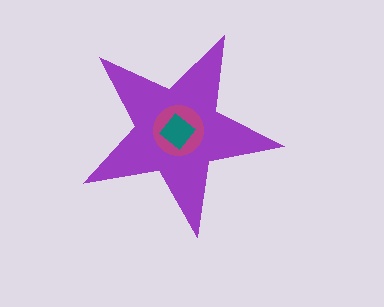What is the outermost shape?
The purple star.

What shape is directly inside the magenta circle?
The teal diamond.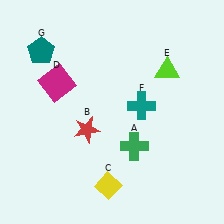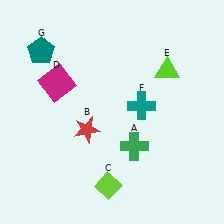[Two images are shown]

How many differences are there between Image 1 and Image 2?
There is 1 difference between the two images.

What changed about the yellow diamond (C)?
In Image 1, C is yellow. In Image 2, it changed to lime.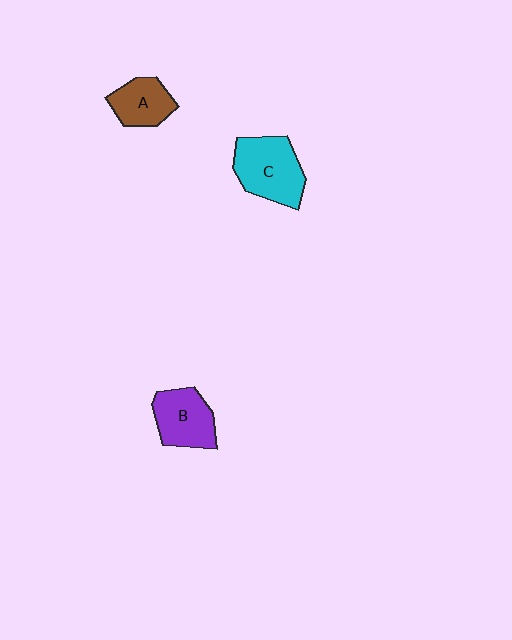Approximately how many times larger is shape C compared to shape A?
Approximately 1.6 times.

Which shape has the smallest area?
Shape A (brown).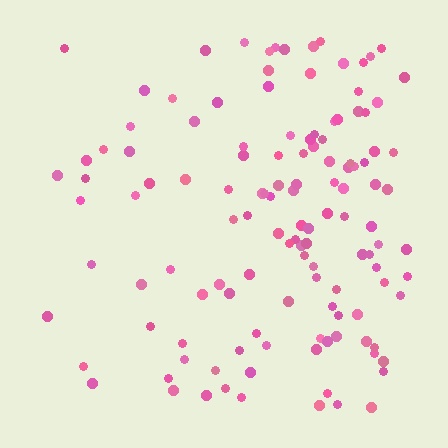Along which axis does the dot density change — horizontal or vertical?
Horizontal.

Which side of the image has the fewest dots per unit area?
The left.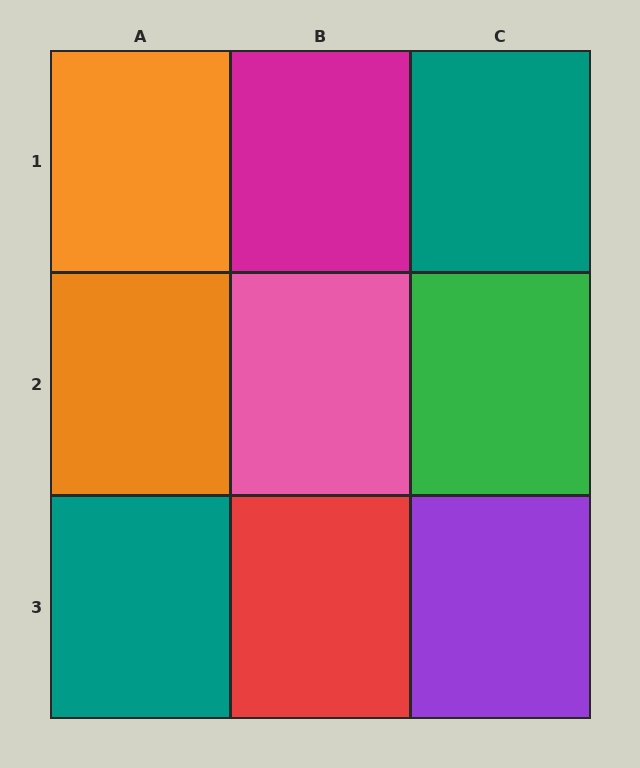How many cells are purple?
1 cell is purple.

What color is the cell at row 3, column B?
Red.